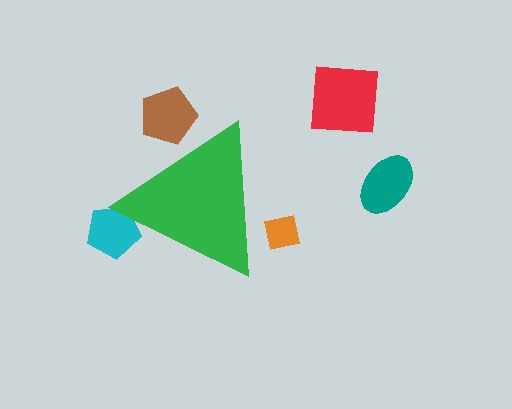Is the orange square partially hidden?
Yes, the orange square is partially hidden behind the green triangle.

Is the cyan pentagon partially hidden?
Yes, the cyan pentagon is partially hidden behind the green triangle.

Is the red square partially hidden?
No, the red square is fully visible.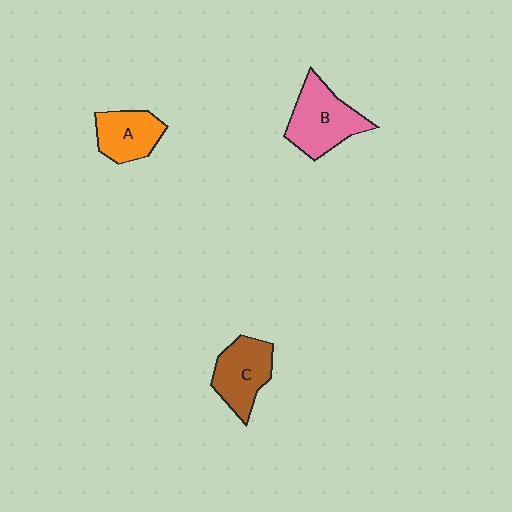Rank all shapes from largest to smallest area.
From largest to smallest: B (pink), C (brown), A (orange).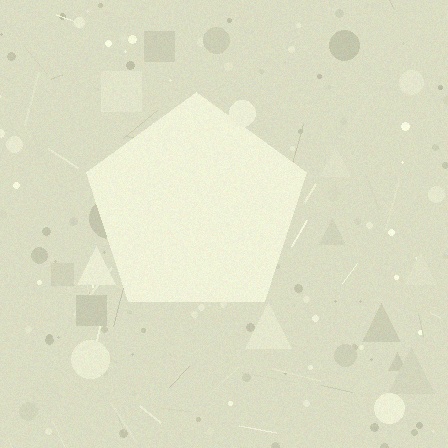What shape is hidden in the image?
A pentagon is hidden in the image.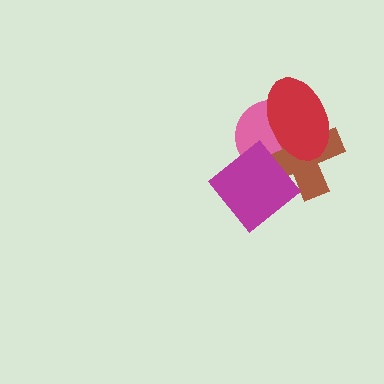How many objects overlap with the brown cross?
3 objects overlap with the brown cross.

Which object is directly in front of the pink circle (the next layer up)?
The brown cross is directly in front of the pink circle.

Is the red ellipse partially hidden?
Yes, it is partially covered by another shape.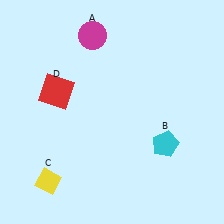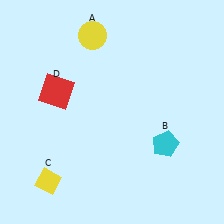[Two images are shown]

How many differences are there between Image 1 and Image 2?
There is 1 difference between the two images.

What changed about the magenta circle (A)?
In Image 1, A is magenta. In Image 2, it changed to yellow.